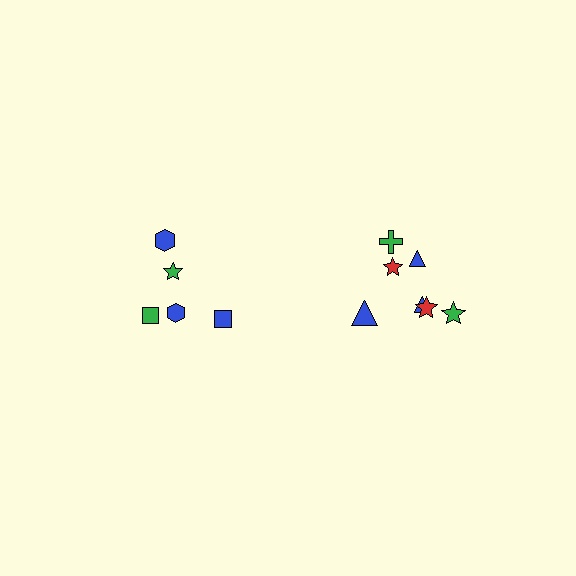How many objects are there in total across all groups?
There are 12 objects.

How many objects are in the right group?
There are 7 objects.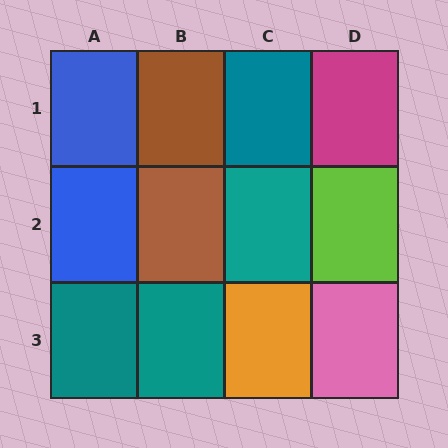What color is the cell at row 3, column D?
Pink.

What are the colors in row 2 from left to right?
Blue, brown, teal, lime.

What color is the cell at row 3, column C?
Orange.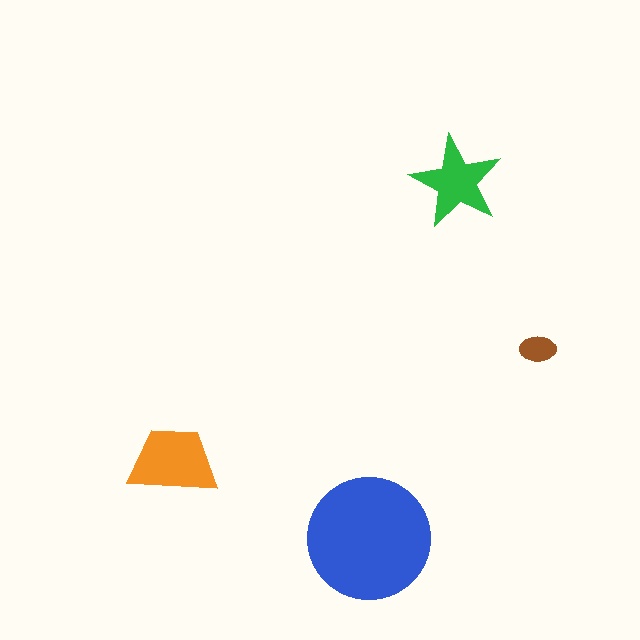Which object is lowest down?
The blue circle is bottommost.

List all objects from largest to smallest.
The blue circle, the orange trapezoid, the green star, the brown ellipse.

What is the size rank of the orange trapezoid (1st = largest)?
2nd.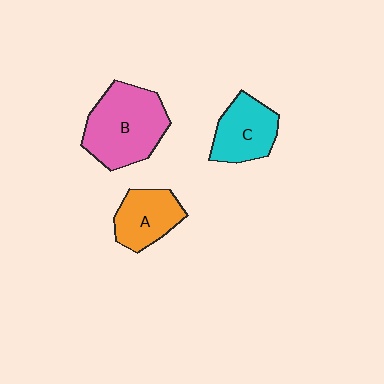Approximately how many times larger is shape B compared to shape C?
Approximately 1.6 times.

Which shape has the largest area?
Shape B (pink).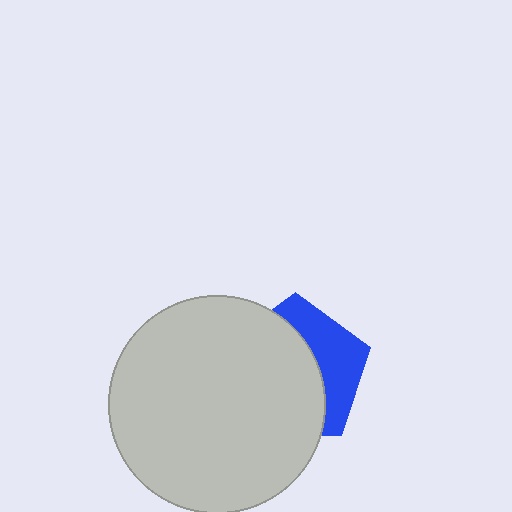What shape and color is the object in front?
The object in front is a light gray circle.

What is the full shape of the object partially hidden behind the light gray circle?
The partially hidden object is a blue pentagon.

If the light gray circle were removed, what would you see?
You would see the complete blue pentagon.